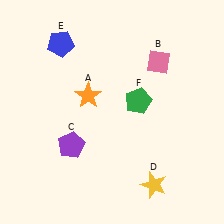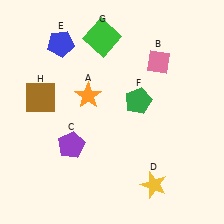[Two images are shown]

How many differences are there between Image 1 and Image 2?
There are 2 differences between the two images.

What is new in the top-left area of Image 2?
A green square (G) was added in the top-left area of Image 2.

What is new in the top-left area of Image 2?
A brown square (H) was added in the top-left area of Image 2.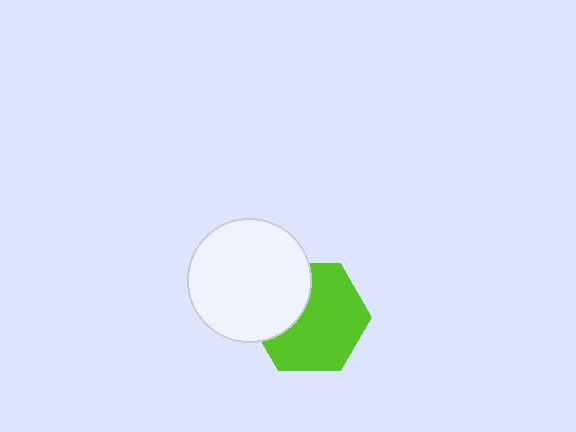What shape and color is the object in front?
The object in front is a white circle.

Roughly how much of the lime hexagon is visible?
Most of it is visible (roughly 68%).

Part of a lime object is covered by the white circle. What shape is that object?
It is a hexagon.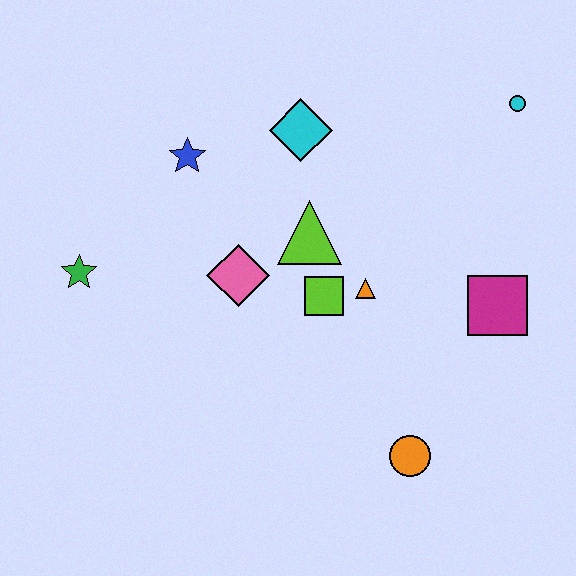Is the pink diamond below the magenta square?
No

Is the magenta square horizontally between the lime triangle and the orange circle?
No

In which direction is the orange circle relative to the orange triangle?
The orange circle is below the orange triangle.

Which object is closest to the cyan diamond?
The lime triangle is closest to the cyan diamond.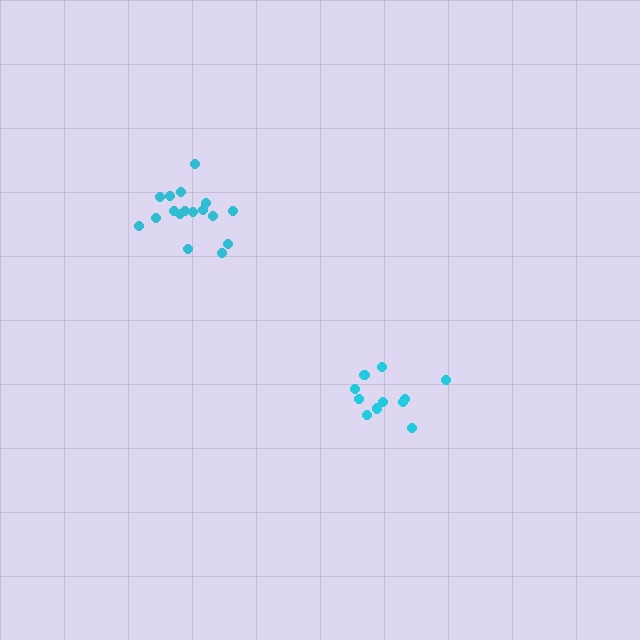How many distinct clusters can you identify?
There are 2 distinct clusters.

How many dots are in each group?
Group 1: 17 dots, Group 2: 11 dots (28 total).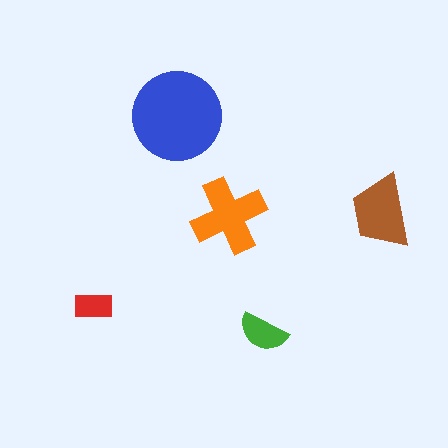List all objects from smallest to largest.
The red rectangle, the green semicircle, the brown trapezoid, the orange cross, the blue circle.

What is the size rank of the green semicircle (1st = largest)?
4th.